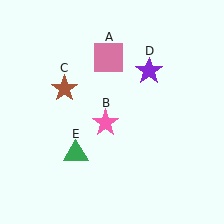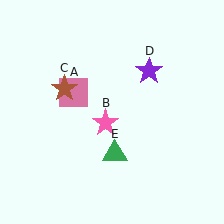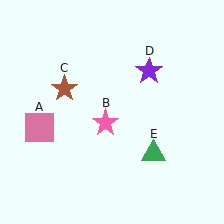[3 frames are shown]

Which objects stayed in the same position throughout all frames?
Pink star (object B) and brown star (object C) and purple star (object D) remained stationary.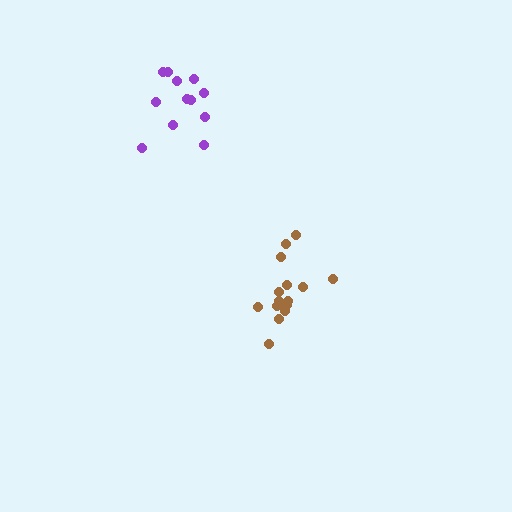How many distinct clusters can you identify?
There are 2 distinct clusters.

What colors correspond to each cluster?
The clusters are colored: purple, brown.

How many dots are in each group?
Group 1: 12 dots, Group 2: 15 dots (27 total).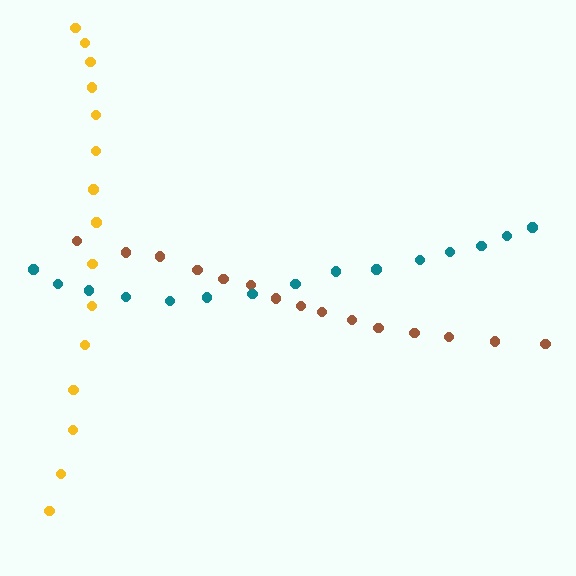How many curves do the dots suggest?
There are 3 distinct paths.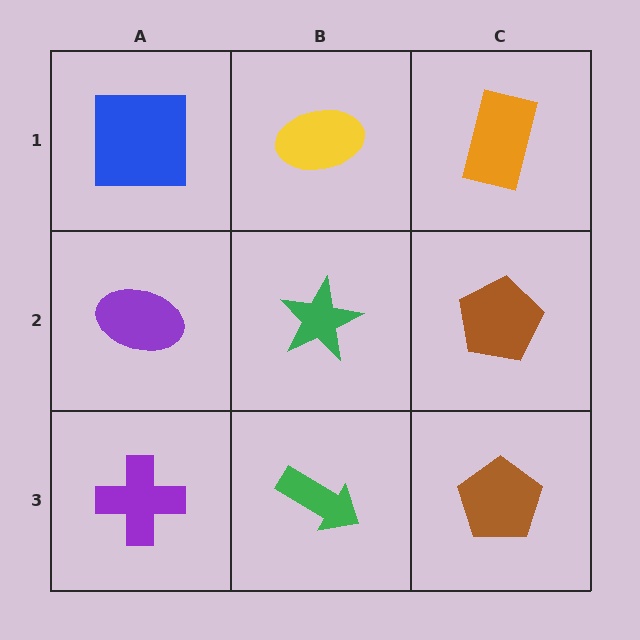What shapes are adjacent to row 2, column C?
An orange rectangle (row 1, column C), a brown pentagon (row 3, column C), a green star (row 2, column B).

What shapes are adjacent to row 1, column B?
A green star (row 2, column B), a blue square (row 1, column A), an orange rectangle (row 1, column C).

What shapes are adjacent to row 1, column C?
A brown pentagon (row 2, column C), a yellow ellipse (row 1, column B).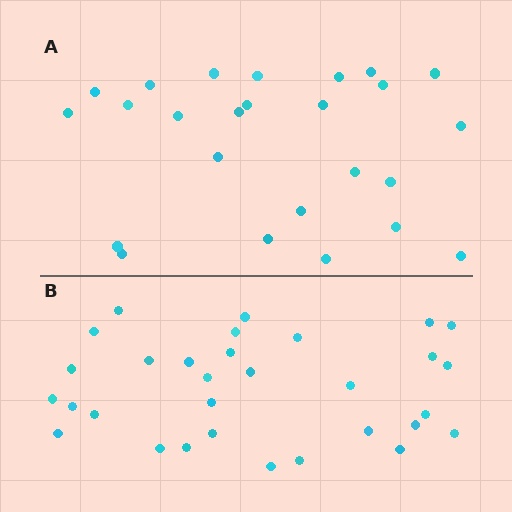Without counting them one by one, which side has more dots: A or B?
Region B (the bottom region) has more dots.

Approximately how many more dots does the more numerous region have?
Region B has about 6 more dots than region A.